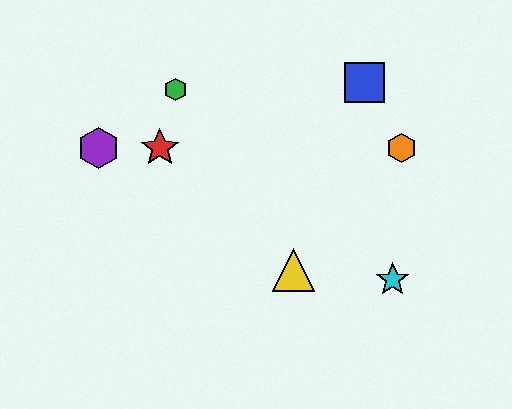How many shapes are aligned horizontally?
3 shapes (the red star, the purple hexagon, the orange hexagon) are aligned horizontally.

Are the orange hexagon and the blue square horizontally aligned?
No, the orange hexagon is at y≈148 and the blue square is at y≈82.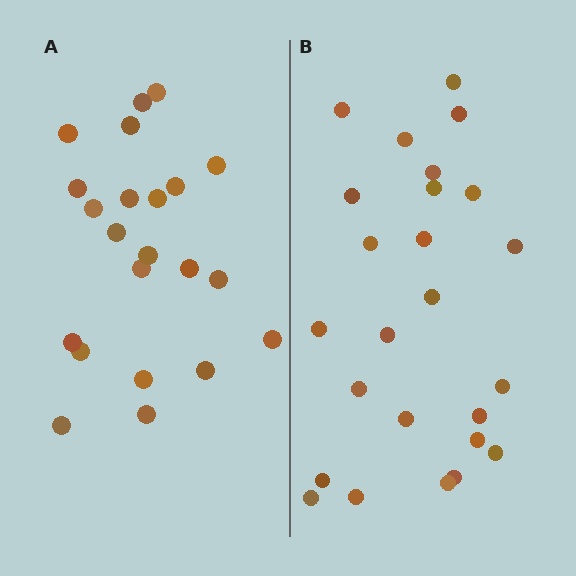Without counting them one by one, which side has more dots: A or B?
Region B (the right region) has more dots.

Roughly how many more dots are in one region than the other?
Region B has just a few more — roughly 2 or 3 more dots than region A.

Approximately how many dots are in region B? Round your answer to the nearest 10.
About 20 dots. (The exact count is 25, which rounds to 20.)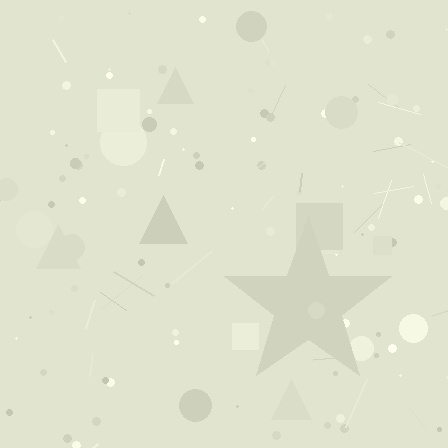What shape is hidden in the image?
A star is hidden in the image.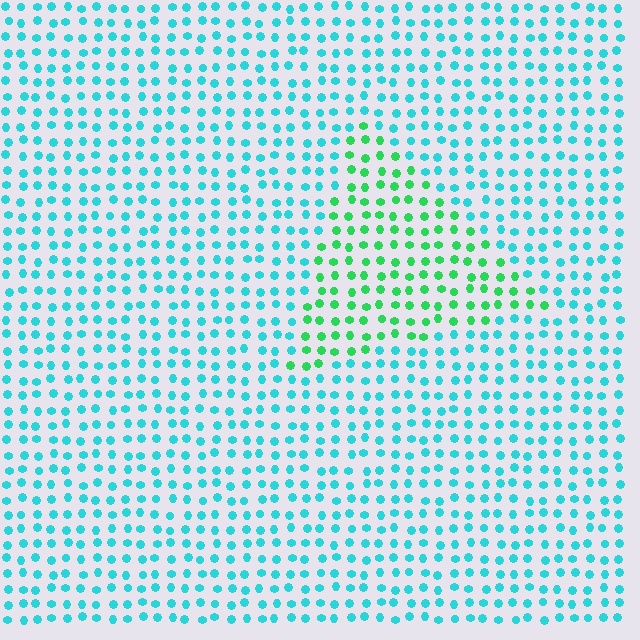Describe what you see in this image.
The image is filled with small cyan elements in a uniform arrangement. A triangle-shaped region is visible where the elements are tinted to a slightly different hue, forming a subtle color boundary.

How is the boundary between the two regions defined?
The boundary is defined purely by a slight shift in hue (about 45 degrees). Spacing, size, and orientation are identical on both sides.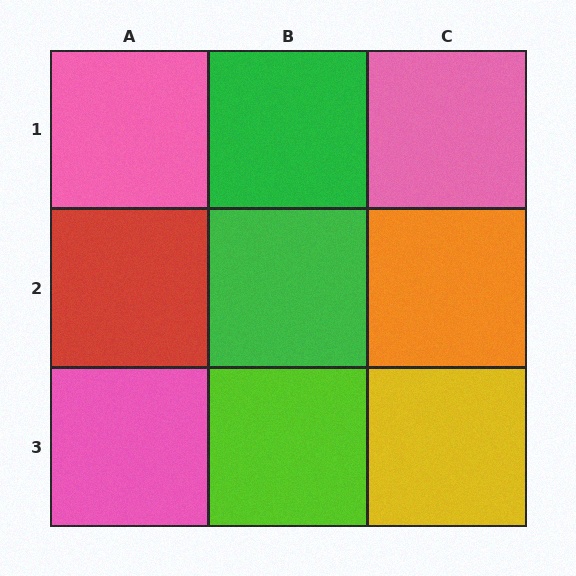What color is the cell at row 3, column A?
Pink.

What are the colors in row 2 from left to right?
Red, green, orange.